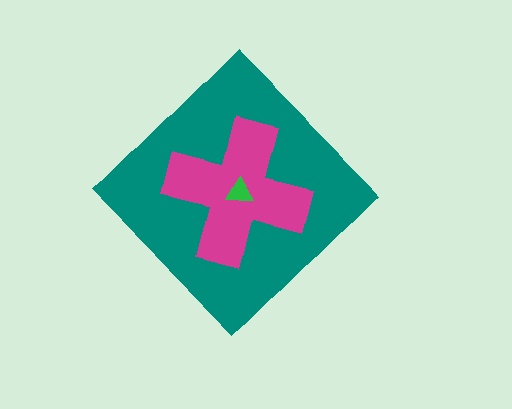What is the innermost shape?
The green triangle.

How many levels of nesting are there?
3.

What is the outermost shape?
The teal diamond.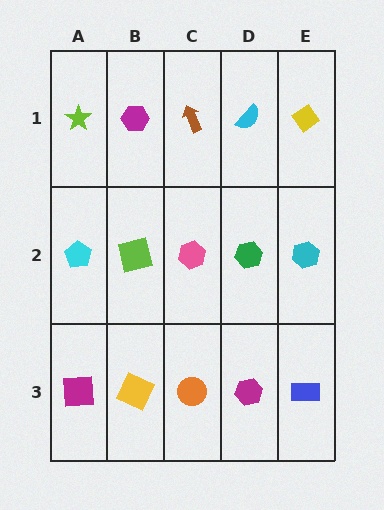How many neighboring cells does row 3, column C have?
3.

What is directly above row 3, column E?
A cyan hexagon.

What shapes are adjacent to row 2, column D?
A cyan semicircle (row 1, column D), a magenta hexagon (row 3, column D), a pink hexagon (row 2, column C), a cyan hexagon (row 2, column E).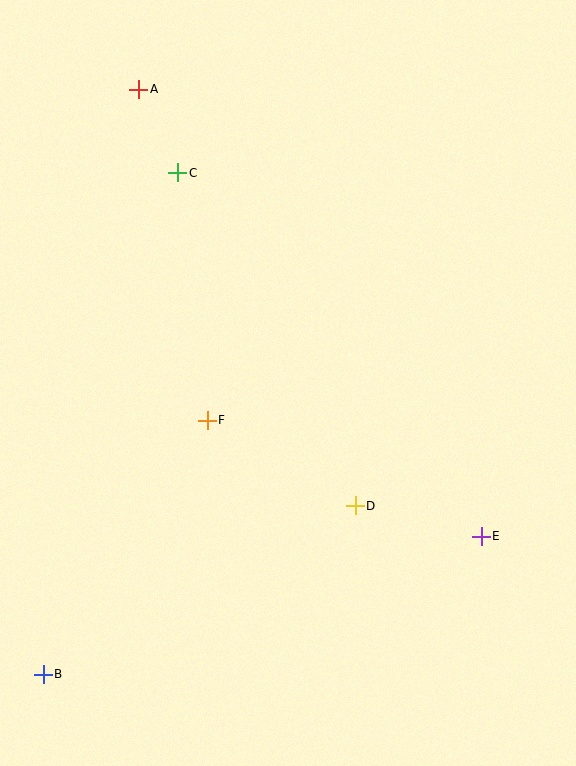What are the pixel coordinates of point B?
Point B is at (43, 674).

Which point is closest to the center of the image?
Point F at (207, 420) is closest to the center.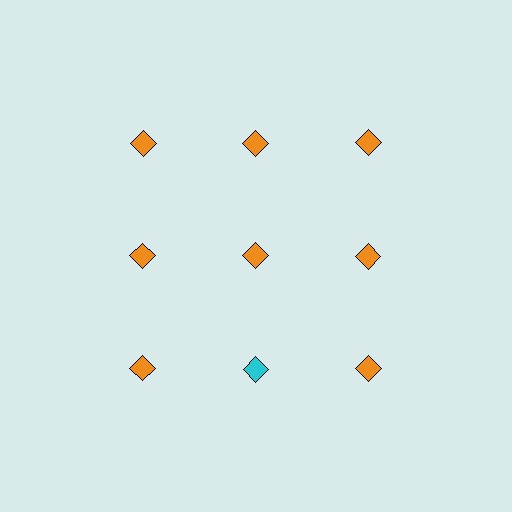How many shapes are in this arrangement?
There are 9 shapes arranged in a grid pattern.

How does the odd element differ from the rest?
It has a different color: cyan instead of orange.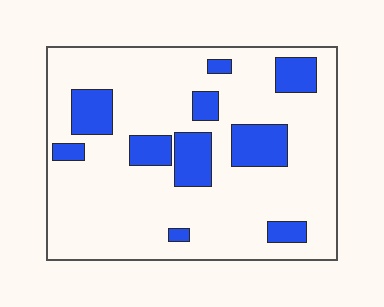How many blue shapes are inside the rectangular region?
10.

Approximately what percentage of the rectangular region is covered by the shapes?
Approximately 20%.